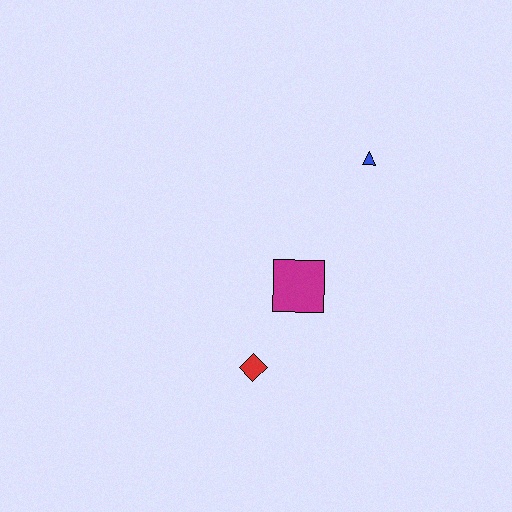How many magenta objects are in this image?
There is 1 magenta object.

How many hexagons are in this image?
There are no hexagons.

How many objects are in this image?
There are 3 objects.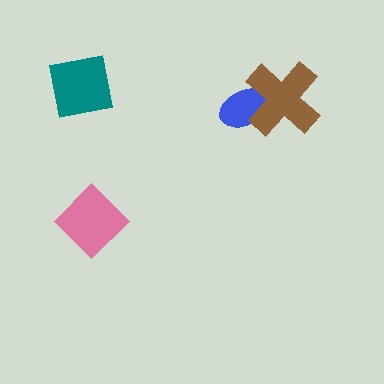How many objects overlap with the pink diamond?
0 objects overlap with the pink diamond.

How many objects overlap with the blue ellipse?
1 object overlaps with the blue ellipse.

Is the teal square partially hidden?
No, no other shape covers it.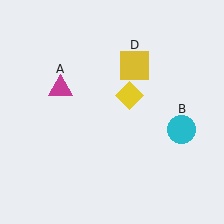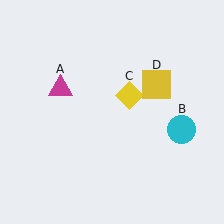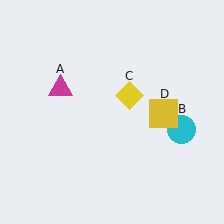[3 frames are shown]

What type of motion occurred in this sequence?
The yellow square (object D) rotated clockwise around the center of the scene.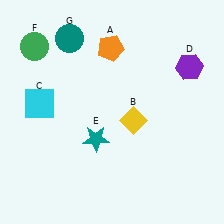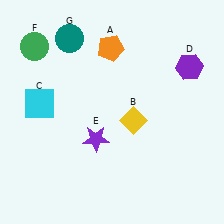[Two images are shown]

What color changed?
The star (E) changed from teal in Image 1 to purple in Image 2.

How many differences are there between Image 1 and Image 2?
There is 1 difference between the two images.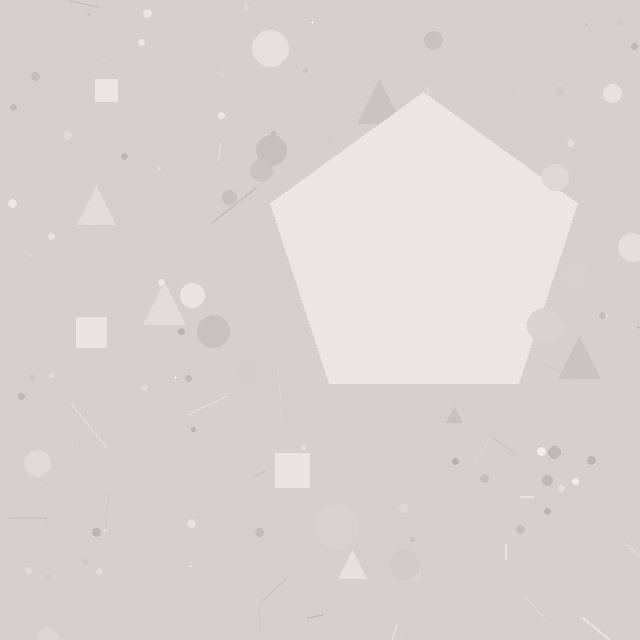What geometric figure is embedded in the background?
A pentagon is embedded in the background.